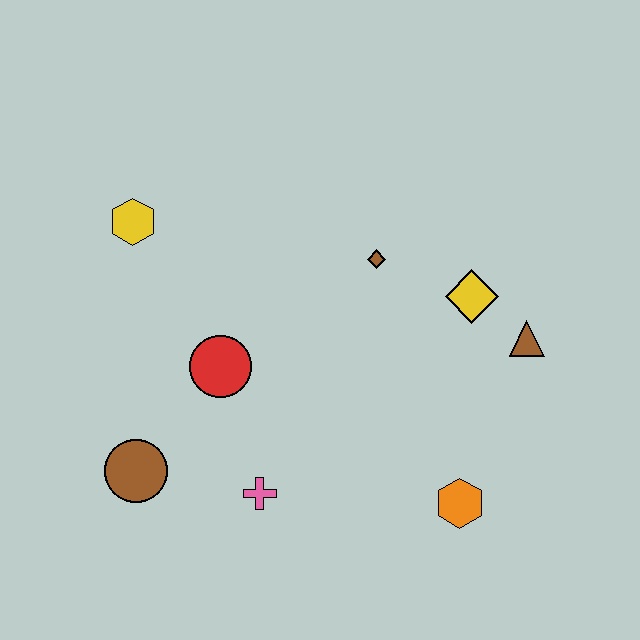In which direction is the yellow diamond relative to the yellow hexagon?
The yellow diamond is to the right of the yellow hexagon.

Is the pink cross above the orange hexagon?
Yes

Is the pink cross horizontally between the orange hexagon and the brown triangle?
No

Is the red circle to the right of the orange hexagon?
No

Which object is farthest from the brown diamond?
The brown circle is farthest from the brown diamond.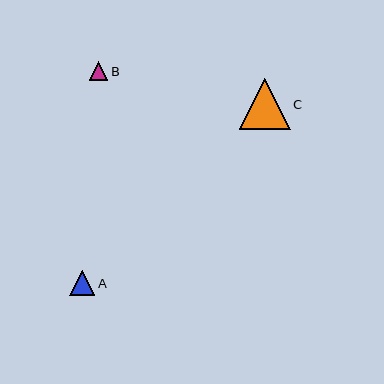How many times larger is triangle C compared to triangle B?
Triangle C is approximately 2.7 times the size of triangle B.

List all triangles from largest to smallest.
From largest to smallest: C, A, B.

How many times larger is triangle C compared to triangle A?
Triangle C is approximately 2.0 times the size of triangle A.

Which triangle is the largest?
Triangle C is the largest with a size of approximately 50 pixels.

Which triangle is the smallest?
Triangle B is the smallest with a size of approximately 19 pixels.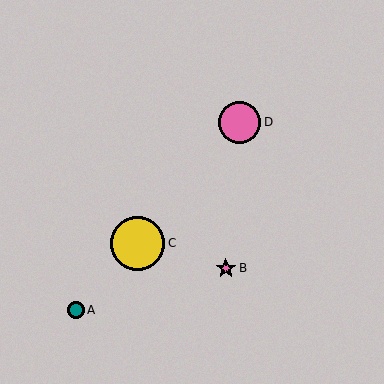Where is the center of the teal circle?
The center of the teal circle is at (76, 310).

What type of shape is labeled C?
Shape C is a yellow circle.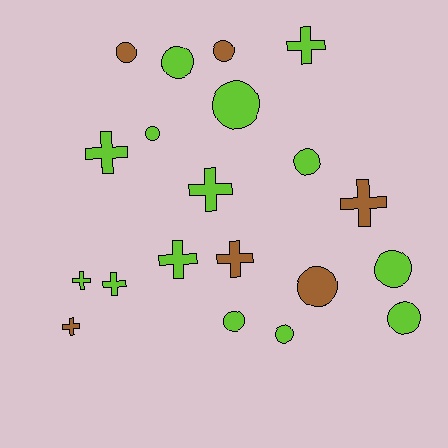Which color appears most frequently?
Lime, with 14 objects.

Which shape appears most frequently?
Circle, with 11 objects.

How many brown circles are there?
There are 3 brown circles.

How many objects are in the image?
There are 20 objects.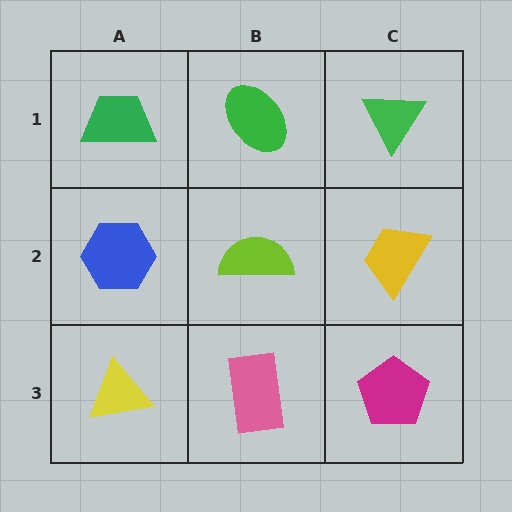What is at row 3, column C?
A magenta pentagon.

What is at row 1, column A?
A green trapezoid.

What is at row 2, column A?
A blue hexagon.